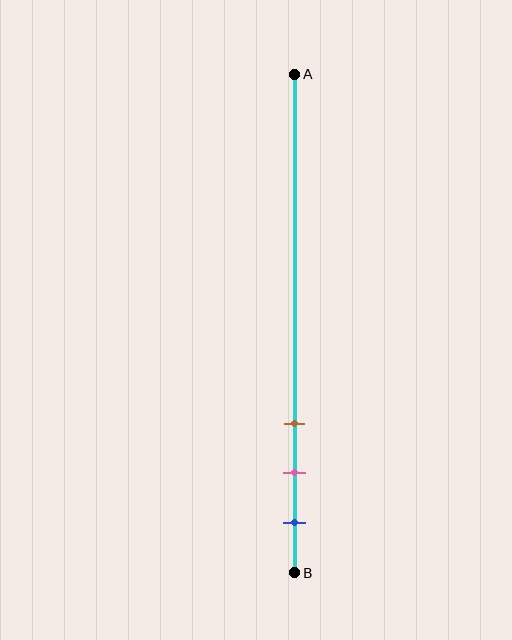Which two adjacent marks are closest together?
The pink and blue marks are the closest adjacent pair.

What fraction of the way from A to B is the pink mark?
The pink mark is approximately 80% (0.8) of the way from A to B.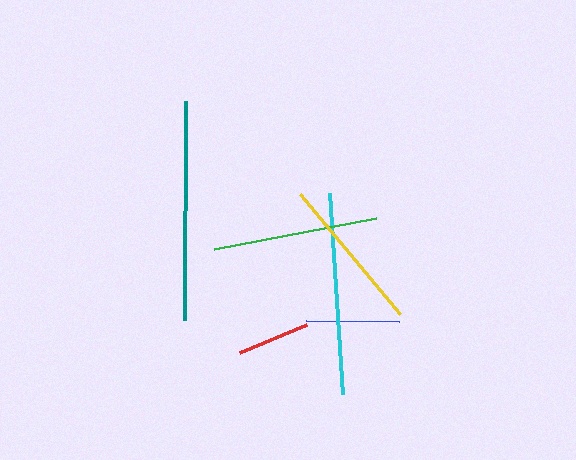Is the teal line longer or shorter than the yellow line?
The teal line is longer than the yellow line.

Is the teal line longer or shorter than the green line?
The teal line is longer than the green line.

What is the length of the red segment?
The red segment is approximately 73 pixels long.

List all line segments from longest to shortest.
From longest to shortest: teal, cyan, green, yellow, blue, red.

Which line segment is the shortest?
The red line is the shortest at approximately 73 pixels.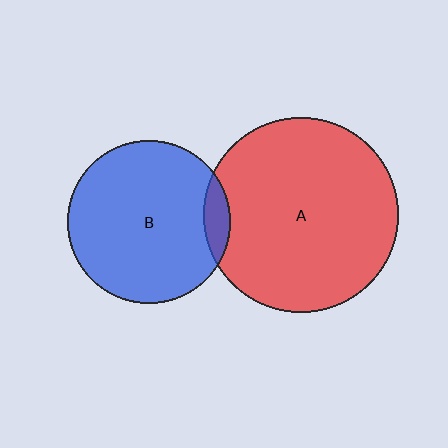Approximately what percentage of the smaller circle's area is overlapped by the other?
Approximately 10%.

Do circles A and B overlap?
Yes.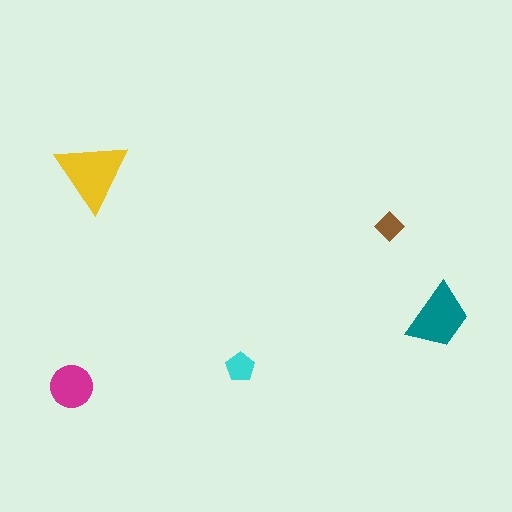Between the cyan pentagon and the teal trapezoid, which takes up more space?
The teal trapezoid.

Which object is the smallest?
The brown diamond.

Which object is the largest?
The yellow triangle.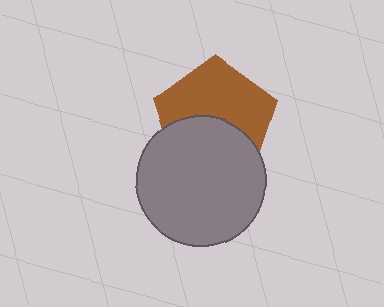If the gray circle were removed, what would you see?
You would see the complete brown pentagon.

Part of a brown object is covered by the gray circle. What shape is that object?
It is a pentagon.